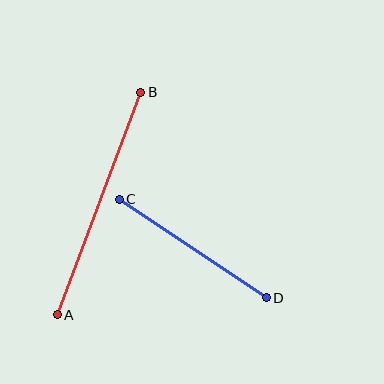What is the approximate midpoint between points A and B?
The midpoint is at approximately (99, 204) pixels.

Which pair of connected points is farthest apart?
Points A and B are farthest apart.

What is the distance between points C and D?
The distance is approximately 177 pixels.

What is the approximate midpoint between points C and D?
The midpoint is at approximately (193, 249) pixels.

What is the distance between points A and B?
The distance is approximately 238 pixels.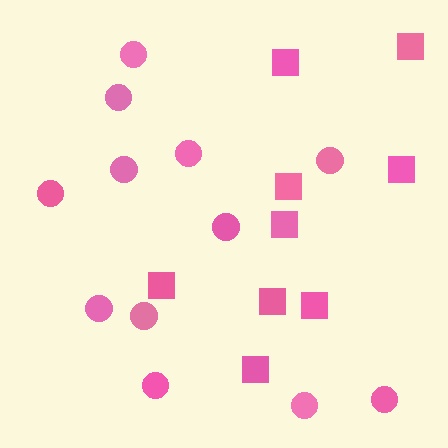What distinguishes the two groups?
There are 2 groups: one group of circles (12) and one group of squares (9).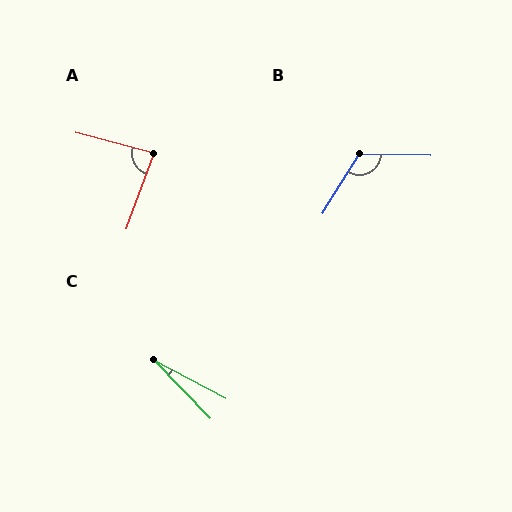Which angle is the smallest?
C, at approximately 18 degrees.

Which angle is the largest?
B, at approximately 120 degrees.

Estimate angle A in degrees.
Approximately 85 degrees.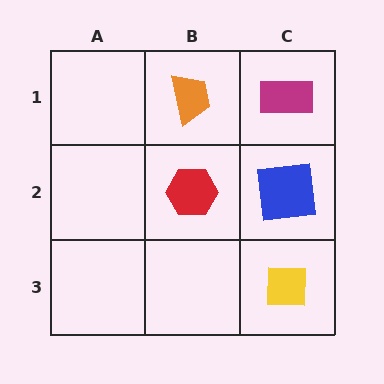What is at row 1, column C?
A magenta rectangle.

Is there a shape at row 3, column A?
No, that cell is empty.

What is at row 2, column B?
A red hexagon.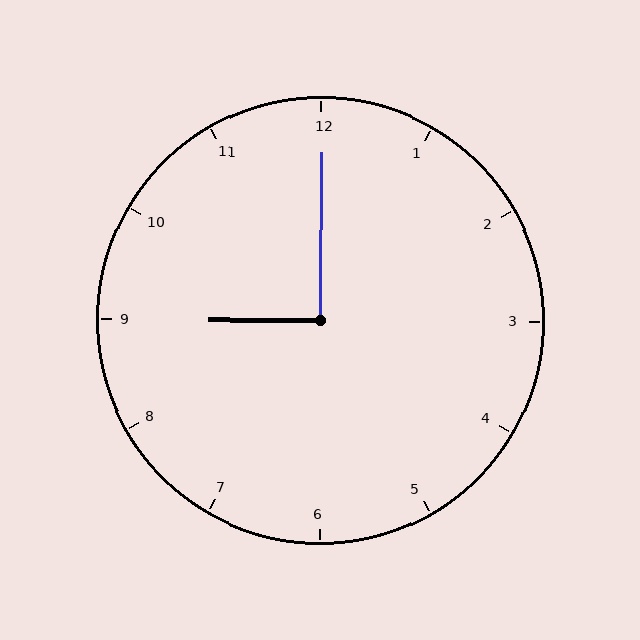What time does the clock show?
9:00.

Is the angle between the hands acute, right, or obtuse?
It is right.